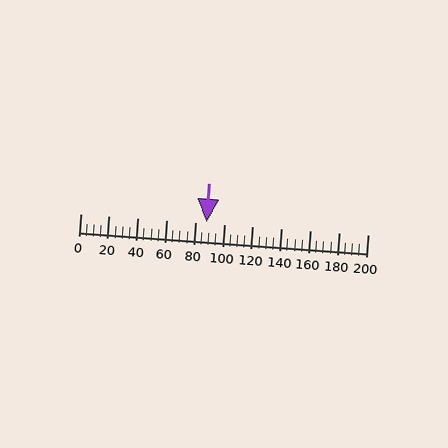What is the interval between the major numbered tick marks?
The major tick marks are spaced 20 units apart.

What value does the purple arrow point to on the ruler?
The purple arrow points to approximately 88.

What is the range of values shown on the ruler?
The ruler shows values from 0 to 200.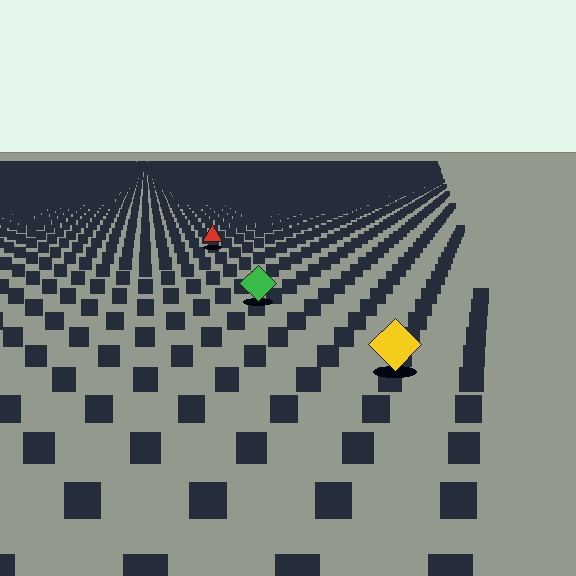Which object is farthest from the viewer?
The red triangle is farthest from the viewer. It appears smaller and the ground texture around it is denser.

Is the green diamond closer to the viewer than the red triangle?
Yes. The green diamond is closer — you can tell from the texture gradient: the ground texture is coarser near it.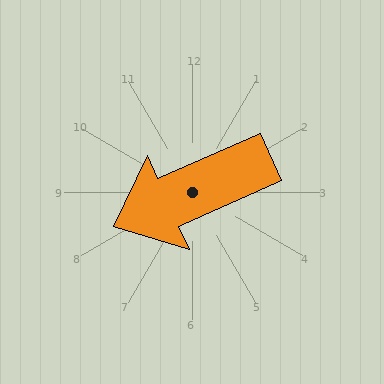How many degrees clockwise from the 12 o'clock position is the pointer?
Approximately 246 degrees.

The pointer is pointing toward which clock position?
Roughly 8 o'clock.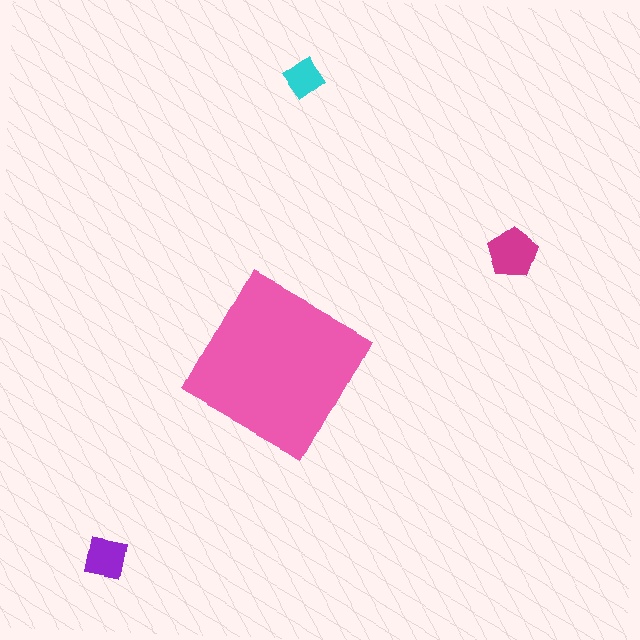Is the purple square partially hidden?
No, the purple square is fully visible.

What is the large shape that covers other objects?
A pink diamond.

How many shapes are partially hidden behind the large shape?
0 shapes are partially hidden.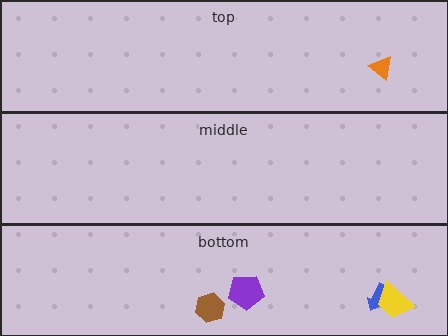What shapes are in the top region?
The orange triangle.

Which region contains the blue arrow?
The bottom region.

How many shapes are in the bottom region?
4.